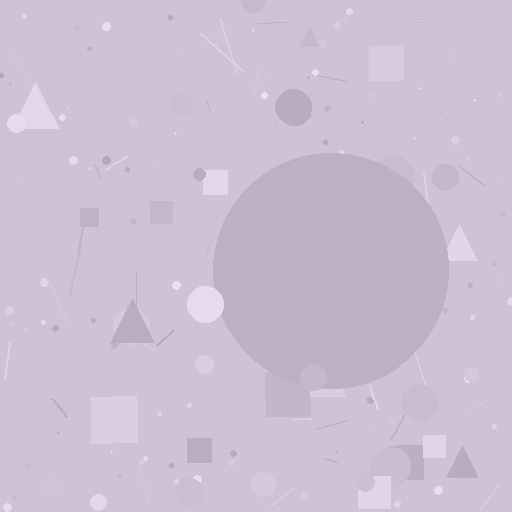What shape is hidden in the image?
A circle is hidden in the image.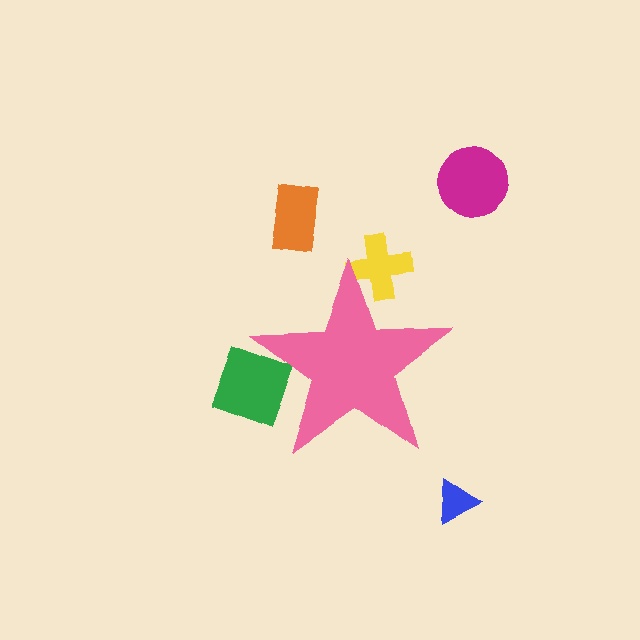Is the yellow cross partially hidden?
Yes, the yellow cross is partially hidden behind the pink star.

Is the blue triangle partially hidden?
No, the blue triangle is fully visible.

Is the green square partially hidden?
Yes, the green square is partially hidden behind the pink star.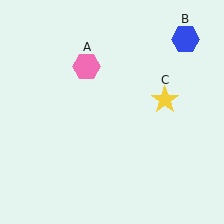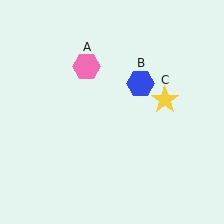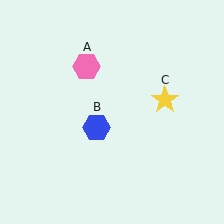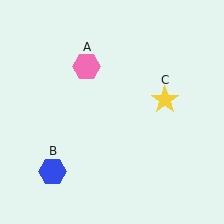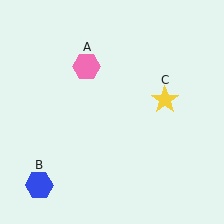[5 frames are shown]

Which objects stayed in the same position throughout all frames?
Pink hexagon (object A) and yellow star (object C) remained stationary.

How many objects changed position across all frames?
1 object changed position: blue hexagon (object B).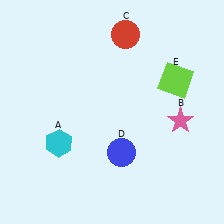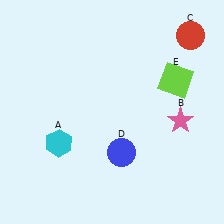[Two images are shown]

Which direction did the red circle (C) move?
The red circle (C) moved right.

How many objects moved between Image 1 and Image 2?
1 object moved between the two images.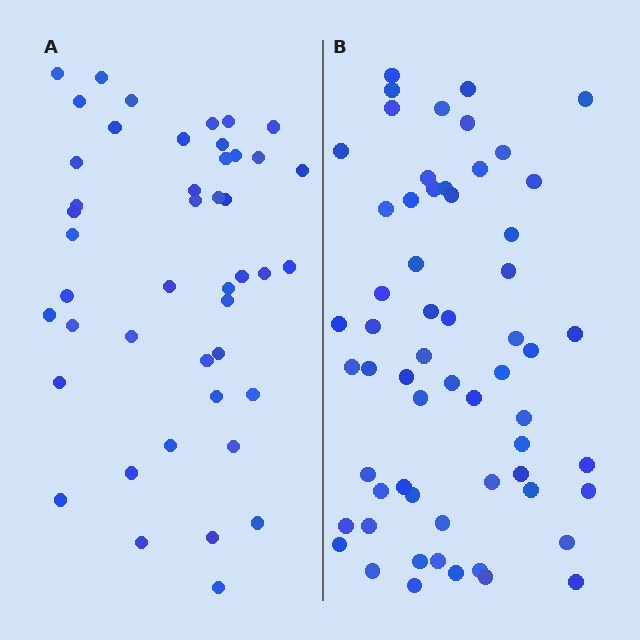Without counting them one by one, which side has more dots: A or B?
Region B (the right region) has more dots.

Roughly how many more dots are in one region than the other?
Region B has approximately 15 more dots than region A.